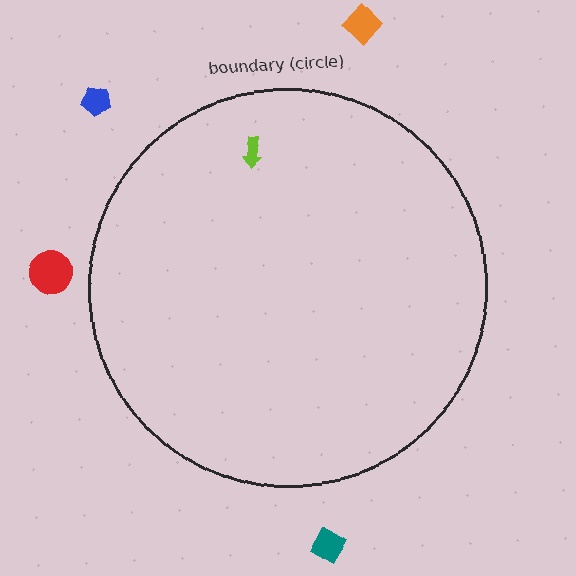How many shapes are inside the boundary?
1 inside, 4 outside.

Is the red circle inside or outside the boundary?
Outside.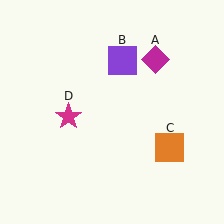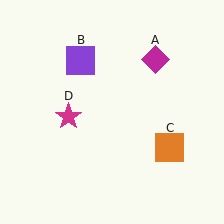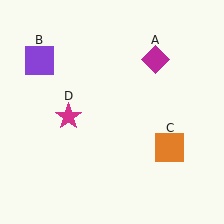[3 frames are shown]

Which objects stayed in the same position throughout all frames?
Magenta diamond (object A) and orange square (object C) and magenta star (object D) remained stationary.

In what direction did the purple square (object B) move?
The purple square (object B) moved left.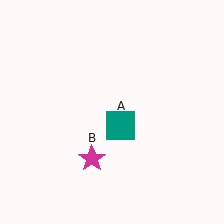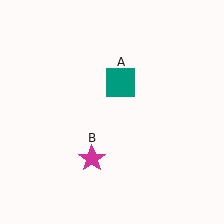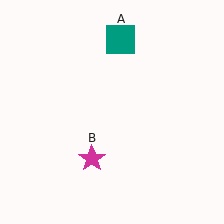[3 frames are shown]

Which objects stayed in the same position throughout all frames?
Magenta star (object B) remained stationary.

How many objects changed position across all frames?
1 object changed position: teal square (object A).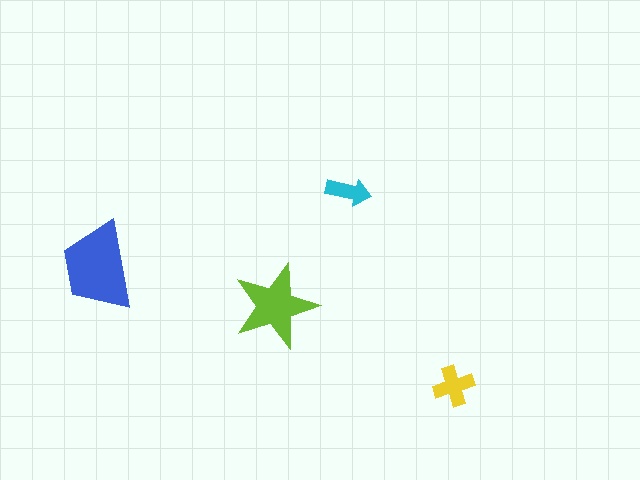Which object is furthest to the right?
The yellow cross is rightmost.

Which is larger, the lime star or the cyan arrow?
The lime star.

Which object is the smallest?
The cyan arrow.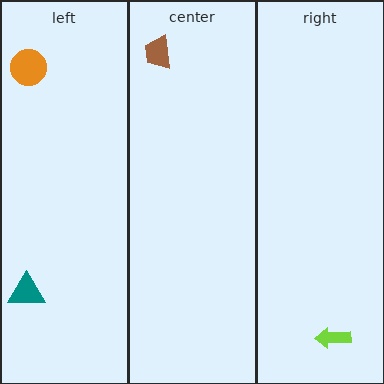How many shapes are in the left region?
2.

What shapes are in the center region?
The brown trapezoid.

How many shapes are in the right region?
1.